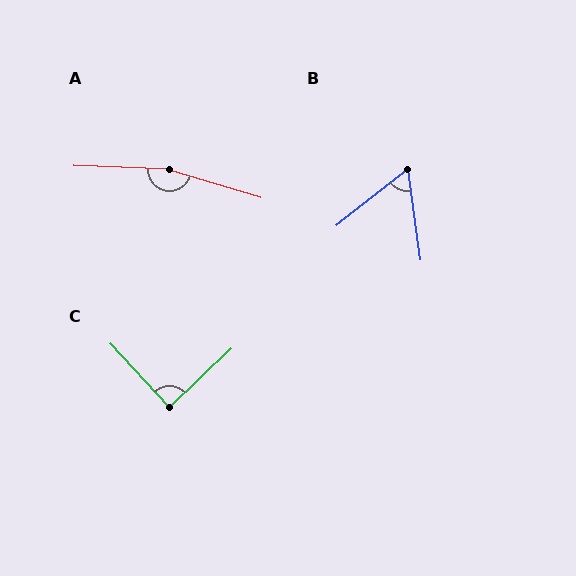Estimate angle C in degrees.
Approximately 89 degrees.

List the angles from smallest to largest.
B (60°), C (89°), A (165°).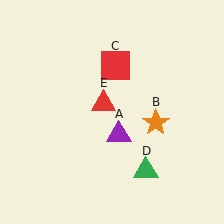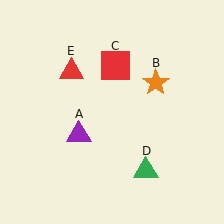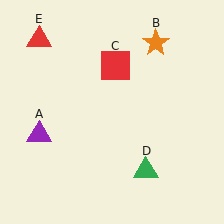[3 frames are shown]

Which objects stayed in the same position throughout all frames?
Red square (object C) and green triangle (object D) remained stationary.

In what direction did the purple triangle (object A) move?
The purple triangle (object A) moved left.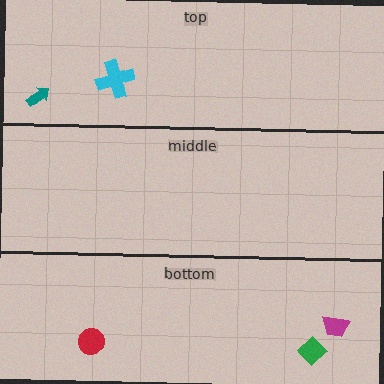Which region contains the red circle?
The bottom region.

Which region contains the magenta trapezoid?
The bottom region.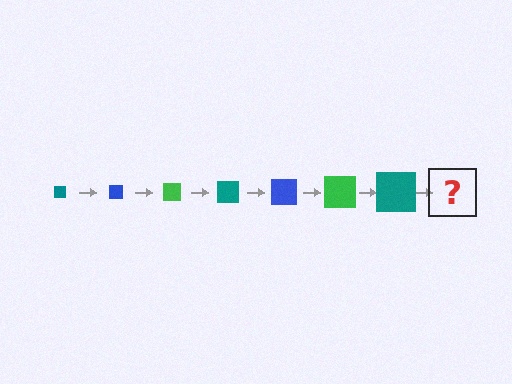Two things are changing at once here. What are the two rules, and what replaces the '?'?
The two rules are that the square grows larger each step and the color cycles through teal, blue, and green. The '?' should be a blue square, larger than the previous one.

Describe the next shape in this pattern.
It should be a blue square, larger than the previous one.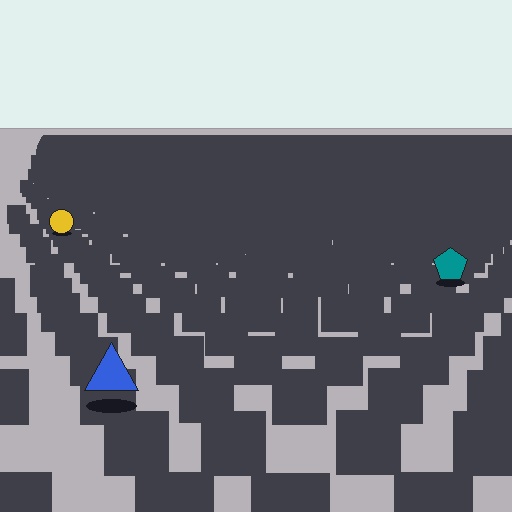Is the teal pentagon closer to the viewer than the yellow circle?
Yes. The teal pentagon is closer — you can tell from the texture gradient: the ground texture is coarser near it.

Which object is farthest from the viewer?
The yellow circle is farthest from the viewer. It appears smaller and the ground texture around it is denser.